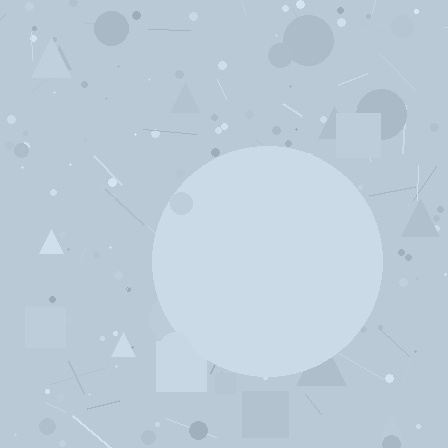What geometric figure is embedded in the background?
A circle is embedded in the background.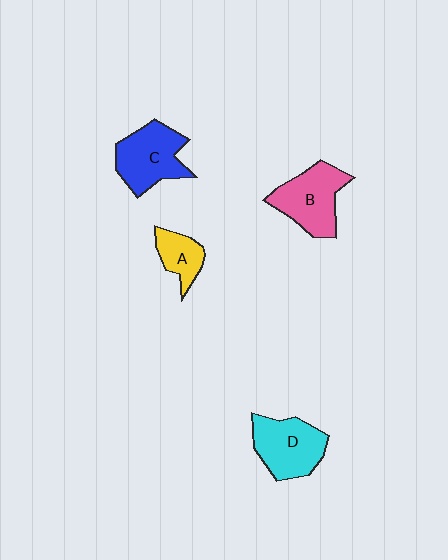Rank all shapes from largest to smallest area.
From largest to smallest: C (blue), B (pink), D (cyan), A (yellow).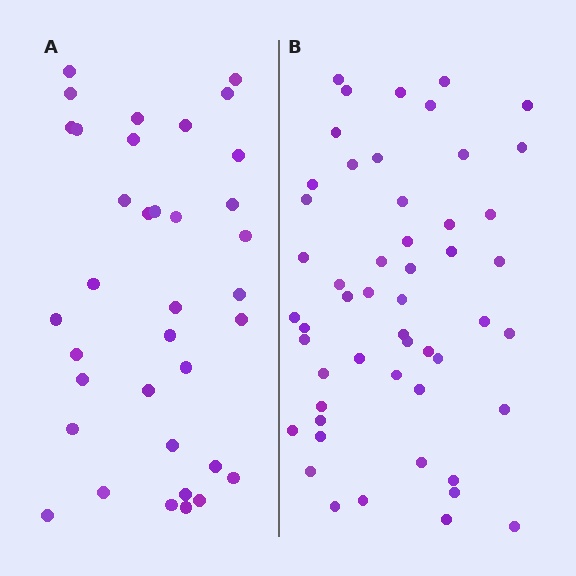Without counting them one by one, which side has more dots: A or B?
Region B (the right region) has more dots.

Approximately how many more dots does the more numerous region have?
Region B has approximately 15 more dots than region A.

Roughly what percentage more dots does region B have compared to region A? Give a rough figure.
About 45% more.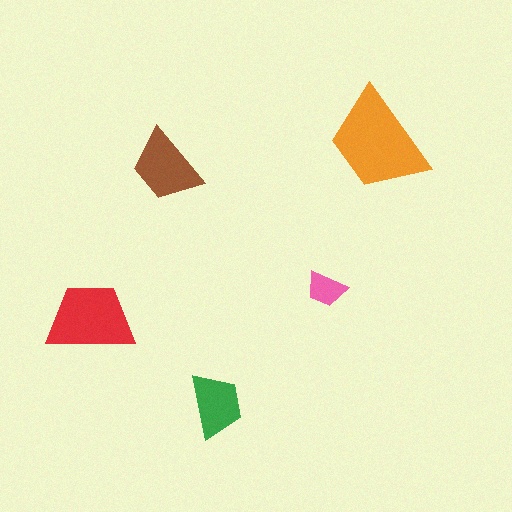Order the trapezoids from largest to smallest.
the orange one, the red one, the brown one, the green one, the pink one.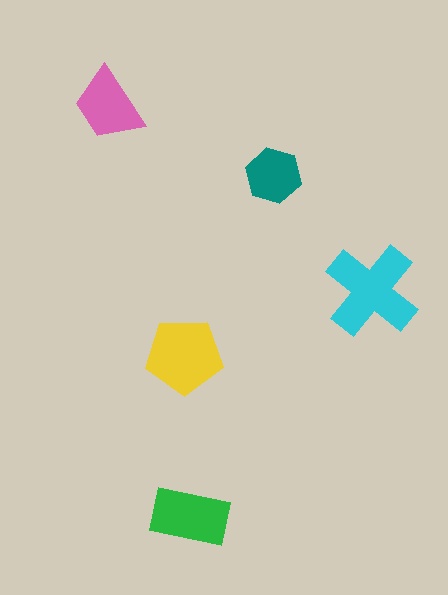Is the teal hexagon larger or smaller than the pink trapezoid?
Smaller.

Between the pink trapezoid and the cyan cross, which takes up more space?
The cyan cross.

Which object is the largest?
The cyan cross.